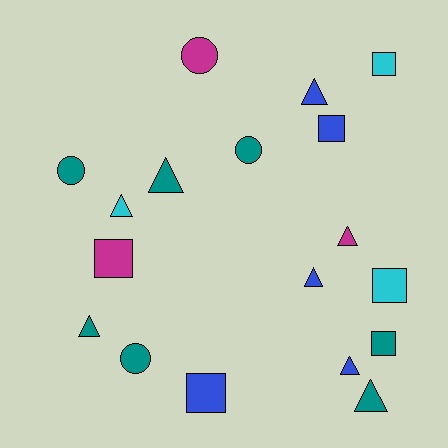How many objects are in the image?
There are 18 objects.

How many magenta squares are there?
There is 1 magenta square.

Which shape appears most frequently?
Triangle, with 8 objects.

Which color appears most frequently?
Teal, with 7 objects.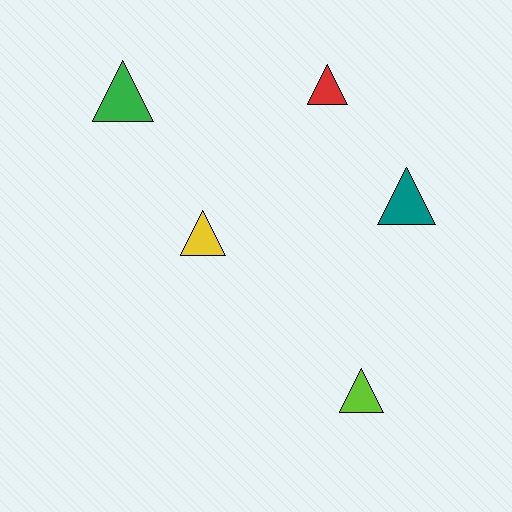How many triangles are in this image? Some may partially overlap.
There are 5 triangles.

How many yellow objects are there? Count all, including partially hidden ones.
There is 1 yellow object.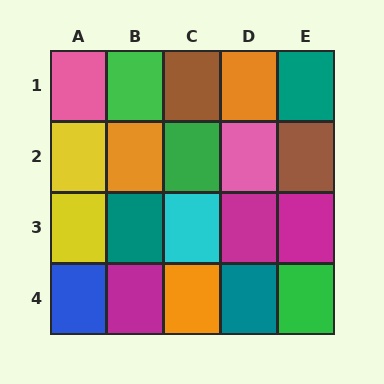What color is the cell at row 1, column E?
Teal.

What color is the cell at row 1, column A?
Pink.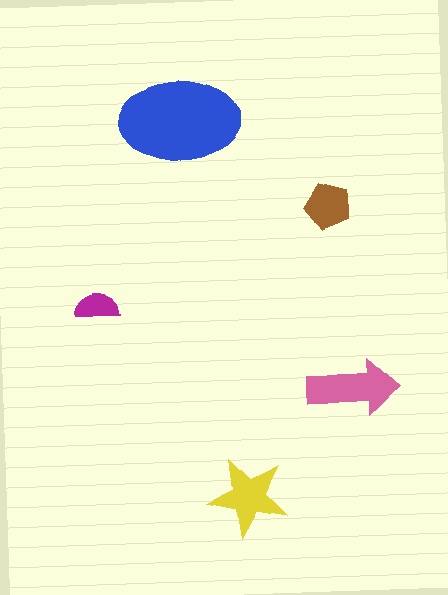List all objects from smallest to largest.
The magenta semicircle, the brown pentagon, the yellow star, the pink arrow, the blue ellipse.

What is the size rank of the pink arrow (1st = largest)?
2nd.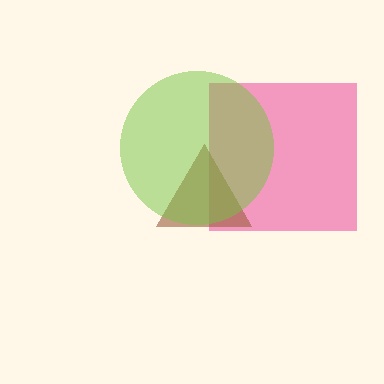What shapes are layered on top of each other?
The layered shapes are: a pink square, a brown triangle, a lime circle.